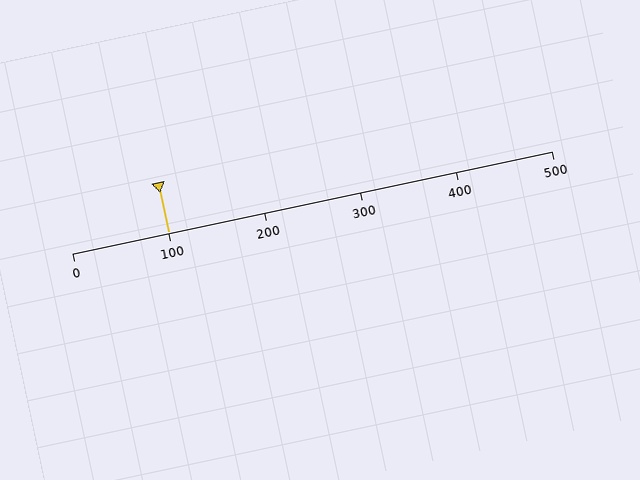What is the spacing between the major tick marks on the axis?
The major ticks are spaced 100 apart.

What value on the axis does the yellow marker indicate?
The marker indicates approximately 100.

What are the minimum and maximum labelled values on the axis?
The axis runs from 0 to 500.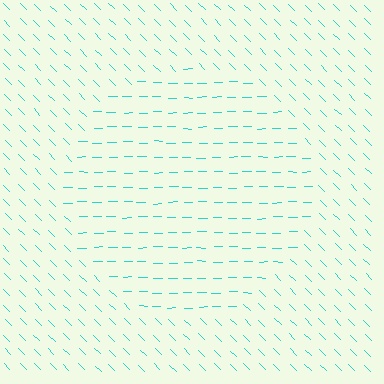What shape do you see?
I see a circle.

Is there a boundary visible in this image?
Yes, there is a texture boundary formed by a change in line orientation.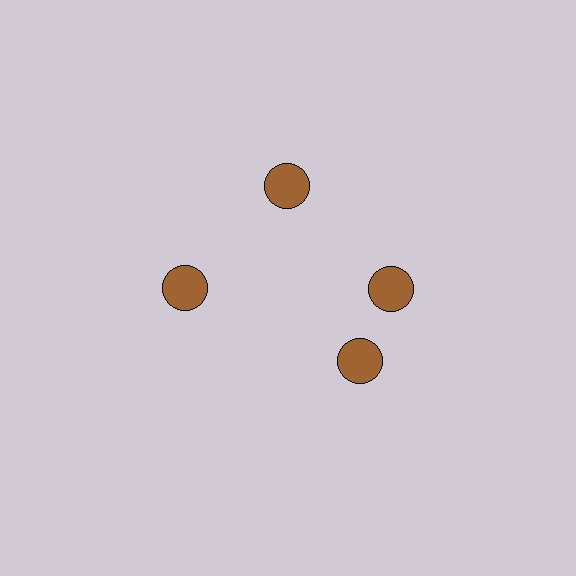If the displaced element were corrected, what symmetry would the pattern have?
It would have 4-fold rotational symmetry — the pattern would map onto itself every 90 degrees.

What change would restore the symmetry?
The symmetry would be restored by rotating it back into even spacing with its neighbors so that all 4 circles sit at equal angles and equal distance from the center.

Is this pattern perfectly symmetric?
No. The 4 brown circles are arranged in a ring, but one element near the 6 o'clock position is rotated out of alignment along the ring, breaking the 4-fold rotational symmetry.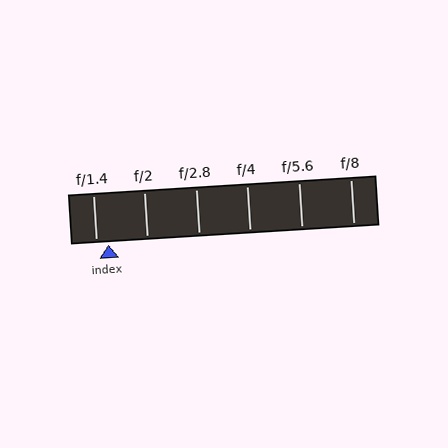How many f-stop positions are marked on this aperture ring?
There are 6 f-stop positions marked.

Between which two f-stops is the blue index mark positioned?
The index mark is between f/1.4 and f/2.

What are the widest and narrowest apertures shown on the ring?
The widest aperture shown is f/1.4 and the narrowest is f/8.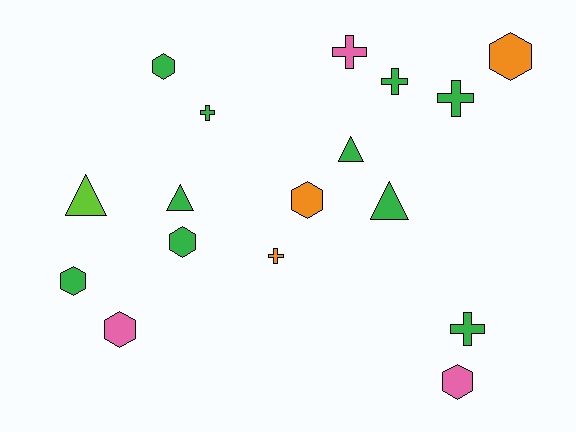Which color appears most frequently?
Green, with 10 objects.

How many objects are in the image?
There are 17 objects.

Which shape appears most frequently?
Hexagon, with 7 objects.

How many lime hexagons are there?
There are no lime hexagons.